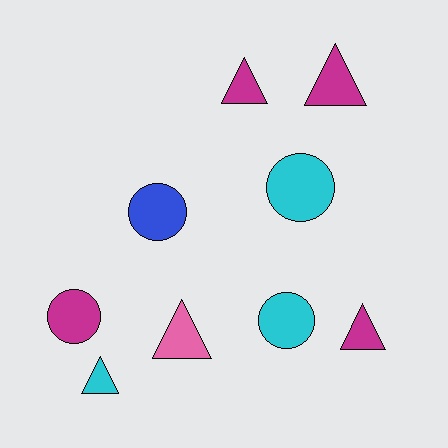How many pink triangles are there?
There is 1 pink triangle.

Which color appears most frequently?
Magenta, with 4 objects.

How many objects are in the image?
There are 9 objects.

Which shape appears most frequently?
Triangle, with 5 objects.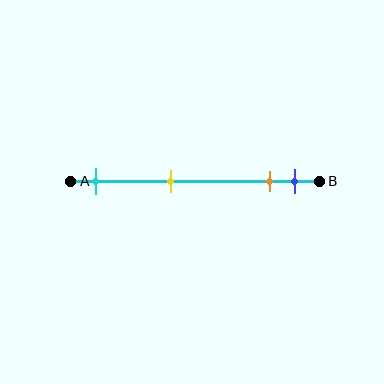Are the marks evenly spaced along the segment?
No, the marks are not evenly spaced.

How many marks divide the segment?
There are 4 marks dividing the segment.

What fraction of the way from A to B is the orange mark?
The orange mark is approximately 80% (0.8) of the way from A to B.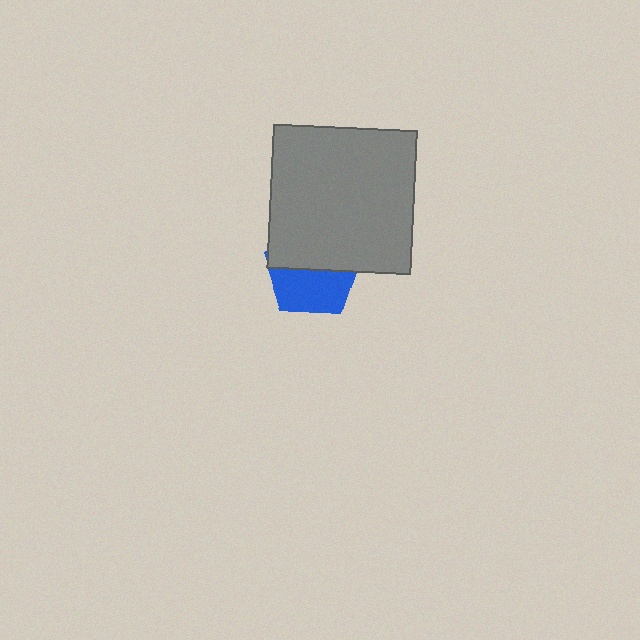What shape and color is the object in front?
The object in front is a gray square.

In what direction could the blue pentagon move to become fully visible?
The blue pentagon could move down. That would shift it out from behind the gray square entirely.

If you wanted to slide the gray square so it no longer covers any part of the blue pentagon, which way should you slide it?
Slide it up — that is the most direct way to separate the two shapes.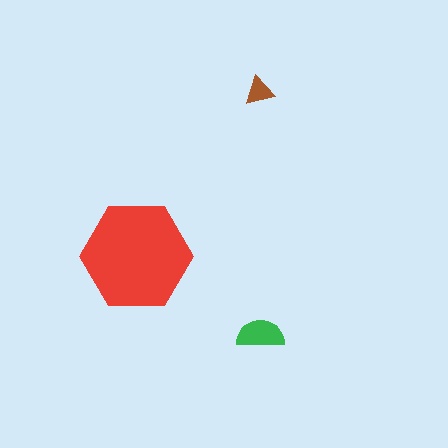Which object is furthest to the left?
The red hexagon is leftmost.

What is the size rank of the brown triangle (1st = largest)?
3rd.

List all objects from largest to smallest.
The red hexagon, the green semicircle, the brown triangle.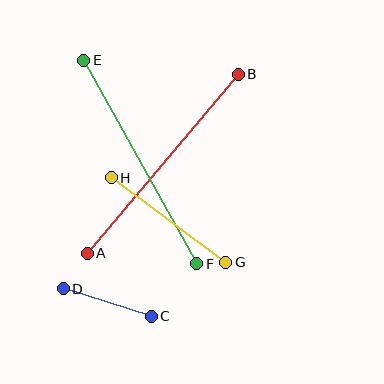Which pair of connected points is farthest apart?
Points A and B are farthest apart.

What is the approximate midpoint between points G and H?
The midpoint is at approximately (168, 220) pixels.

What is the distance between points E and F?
The distance is approximately 232 pixels.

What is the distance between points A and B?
The distance is approximately 234 pixels.